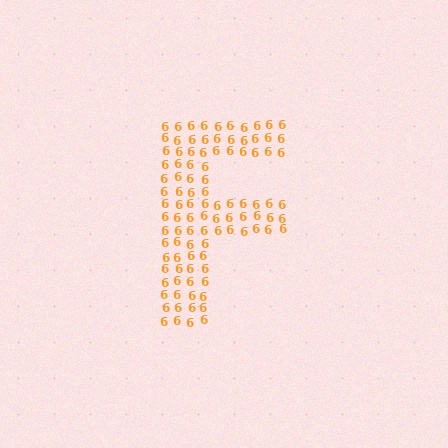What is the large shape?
The large shape is the letter F.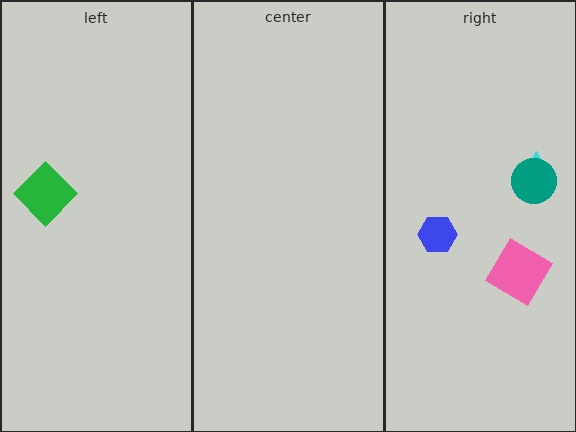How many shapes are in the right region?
4.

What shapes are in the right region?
The pink diamond, the cyan triangle, the teal circle, the blue hexagon.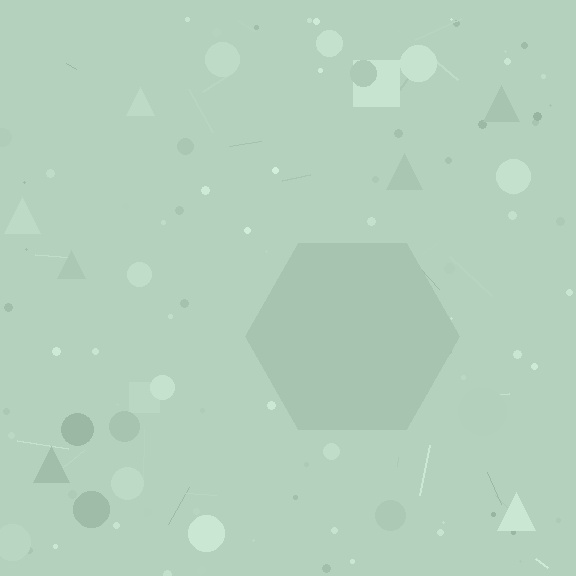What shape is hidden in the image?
A hexagon is hidden in the image.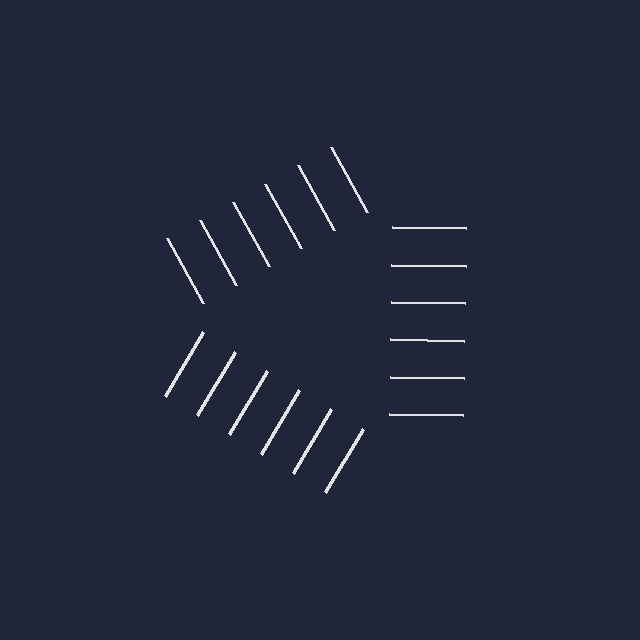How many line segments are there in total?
18 — 6 along each of the 3 edges.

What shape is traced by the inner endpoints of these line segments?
An illusory triangle — the line segments terminate on its edges but no continuous stroke is drawn.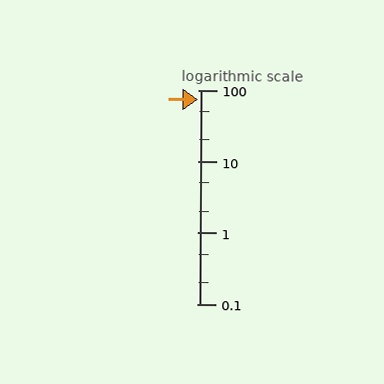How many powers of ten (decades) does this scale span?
The scale spans 3 decades, from 0.1 to 100.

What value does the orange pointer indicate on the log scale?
The pointer indicates approximately 73.